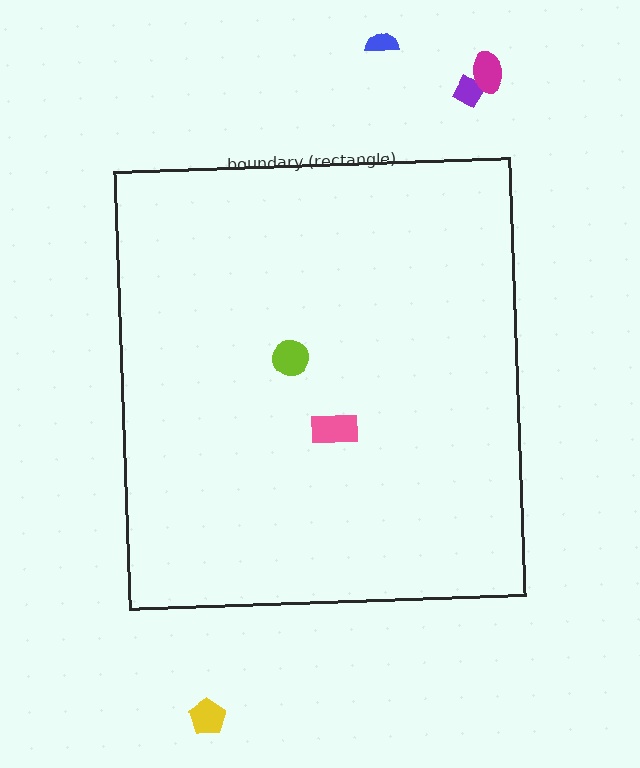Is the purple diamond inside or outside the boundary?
Outside.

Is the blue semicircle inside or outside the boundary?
Outside.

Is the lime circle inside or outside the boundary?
Inside.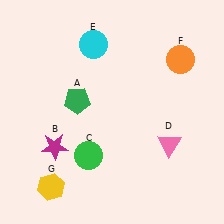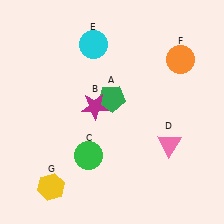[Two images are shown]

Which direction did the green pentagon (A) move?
The green pentagon (A) moved right.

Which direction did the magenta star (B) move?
The magenta star (B) moved right.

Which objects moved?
The objects that moved are: the green pentagon (A), the magenta star (B).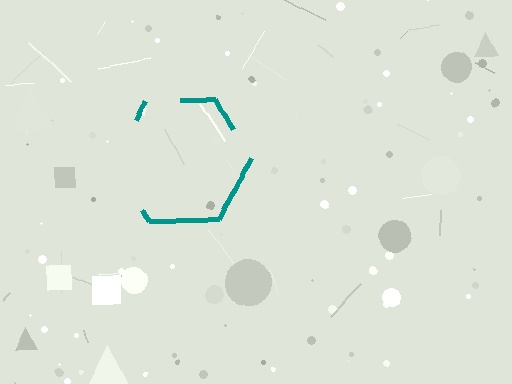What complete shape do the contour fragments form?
The contour fragments form a hexagon.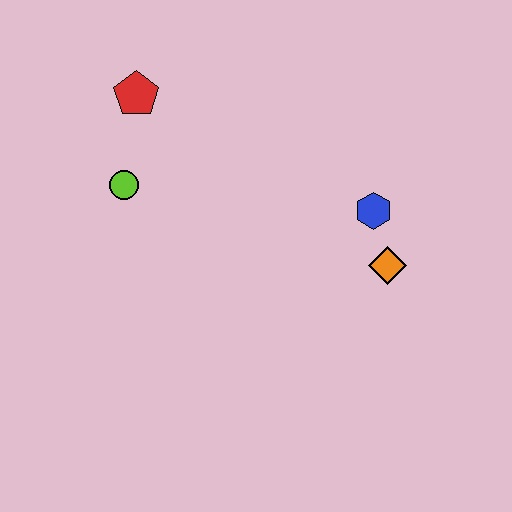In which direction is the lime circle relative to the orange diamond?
The lime circle is to the left of the orange diamond.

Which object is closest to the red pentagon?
The lime circle is closest to the red pentagon.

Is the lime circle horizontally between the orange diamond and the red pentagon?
No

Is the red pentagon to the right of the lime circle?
Yes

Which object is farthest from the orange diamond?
The red pentagon is farthest from the orange diamond.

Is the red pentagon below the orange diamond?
No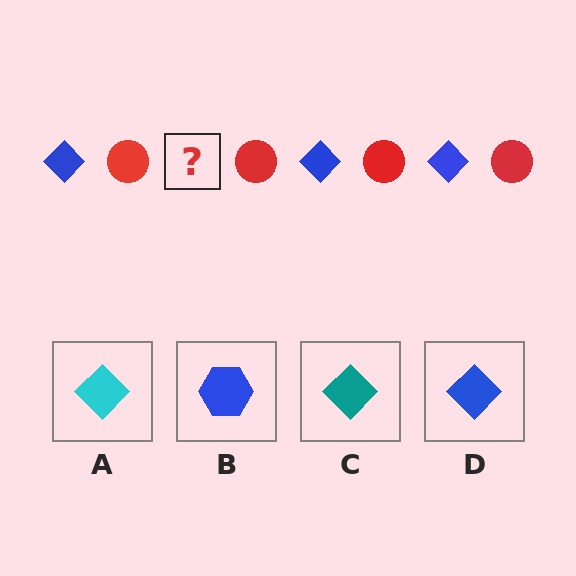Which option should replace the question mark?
Option D.